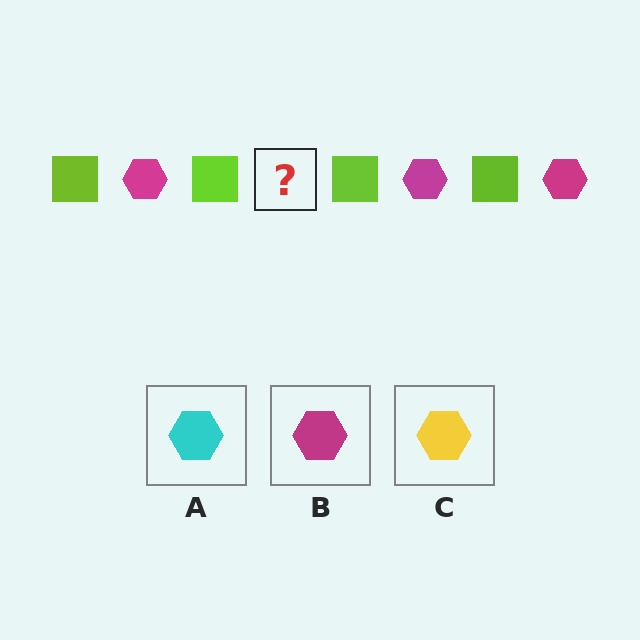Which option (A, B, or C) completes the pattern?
B.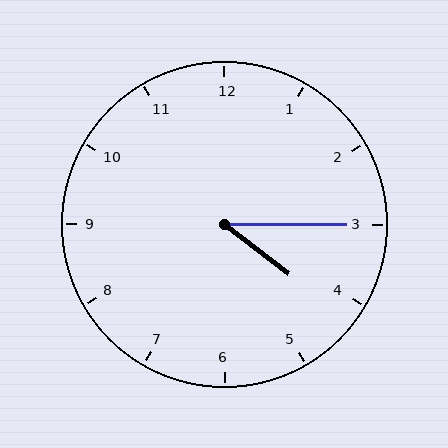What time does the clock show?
4:15.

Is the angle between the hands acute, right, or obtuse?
It is acute.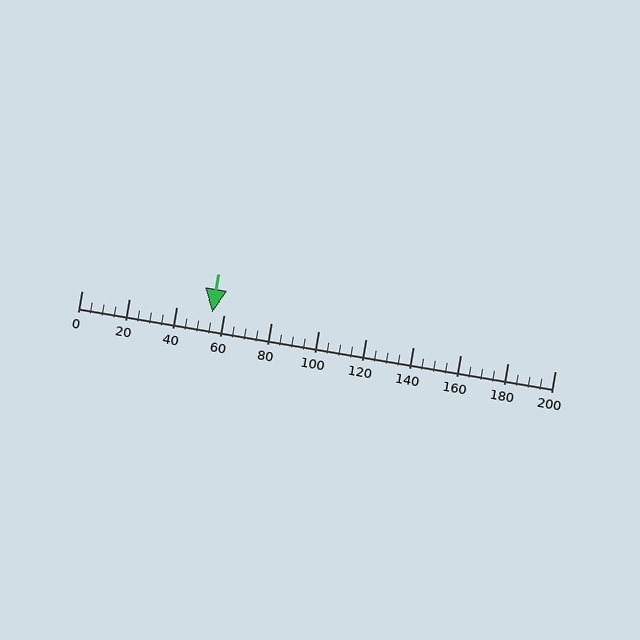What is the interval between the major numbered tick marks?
The major tick marks are spaced 20 units apart.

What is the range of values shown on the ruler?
The ruler shows values from 0 to 200.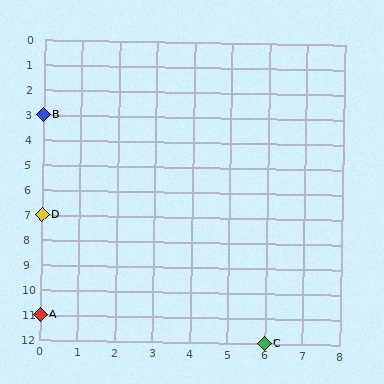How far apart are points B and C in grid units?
Points B and C are 6 columns and 9 rows apart (about 10.8 grid units diagonally).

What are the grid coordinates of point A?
Point A is at grid coordinates (0, 11).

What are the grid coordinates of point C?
Point C is at grid coordinates (6, 12).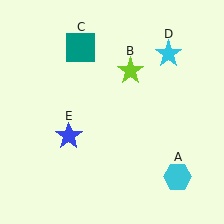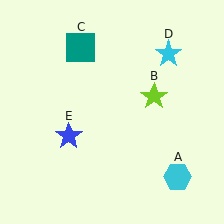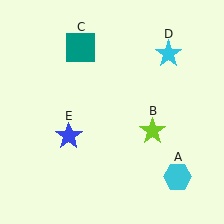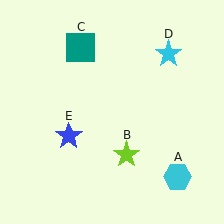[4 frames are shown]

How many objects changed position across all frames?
1 object changed position: lime star (object B).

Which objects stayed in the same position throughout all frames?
Cyan hexagon (object A) and teal square (object C) and cyan star (object D) and blue star (object E) remained stationary.